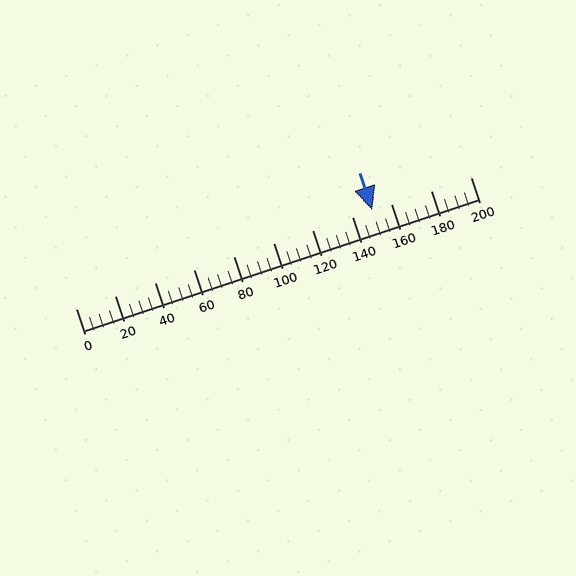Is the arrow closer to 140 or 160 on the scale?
The arrow is closer to 160.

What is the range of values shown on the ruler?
The ruler shows values from 0 to 200.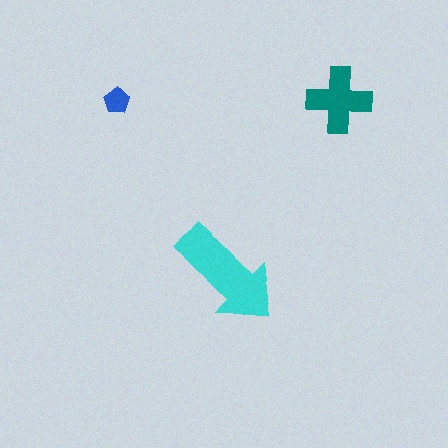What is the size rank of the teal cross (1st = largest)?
2nd.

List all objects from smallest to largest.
The blue pentagon, the teal cross, the cyan arrow.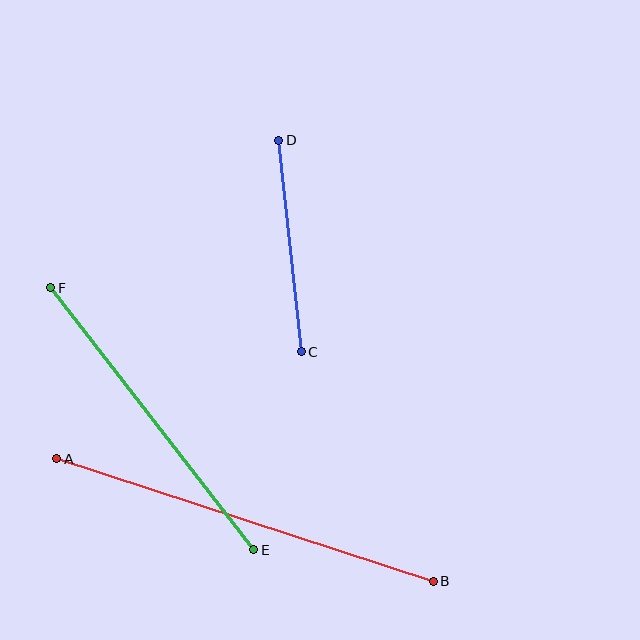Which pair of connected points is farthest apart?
Points A and B are farthest apart.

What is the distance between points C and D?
The distance is approximately 213 pixels.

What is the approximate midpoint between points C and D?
The midpoint is at approximately (290, 246) pixels.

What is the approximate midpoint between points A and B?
The midpoint is at approximately (245, 520) pixels.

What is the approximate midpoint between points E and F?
The midpoint is at approximately (152, 419) pixels.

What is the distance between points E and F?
The distance is approximately 331 pixels.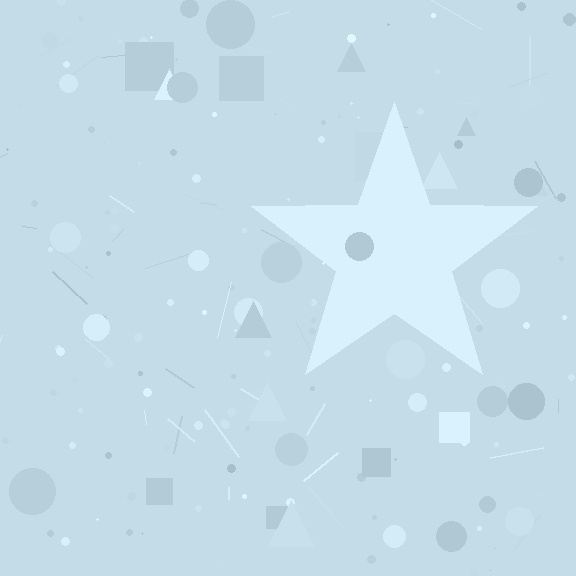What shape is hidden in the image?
A star is hidden in the image.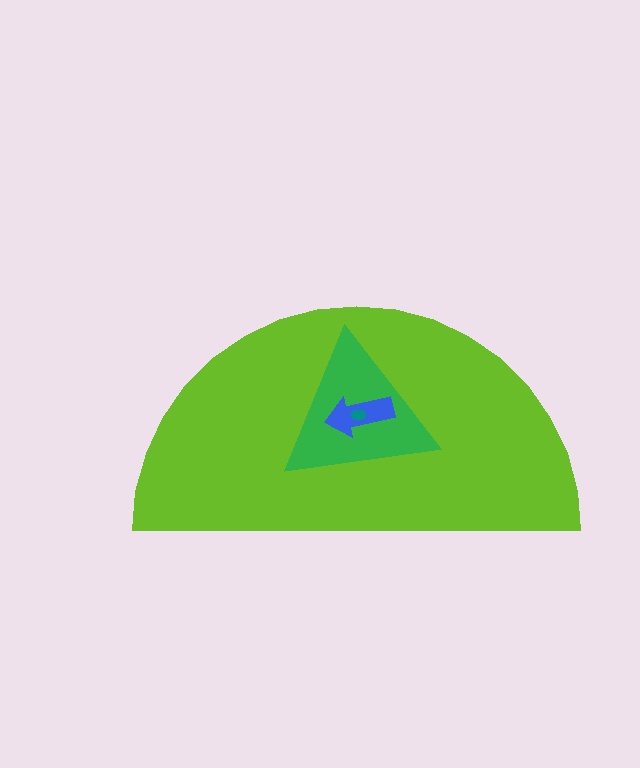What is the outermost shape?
The lime semicircle.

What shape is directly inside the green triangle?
The blue arrow.